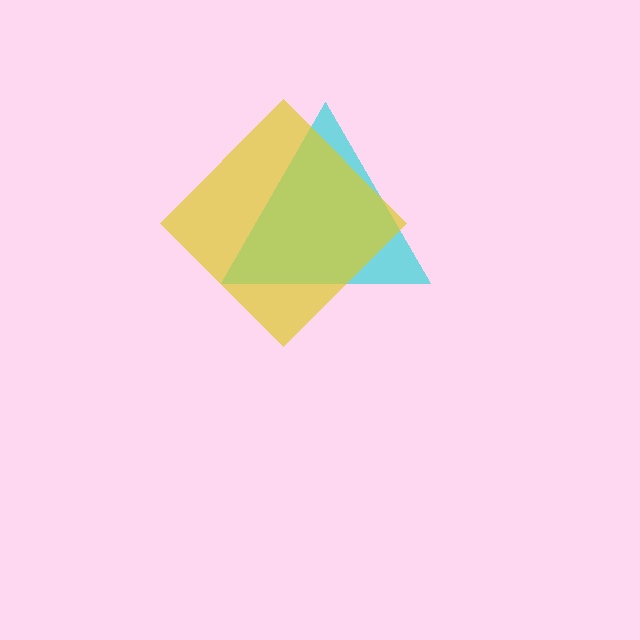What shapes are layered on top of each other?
The layered shapes are: a cyan triangle, a yellow diamond.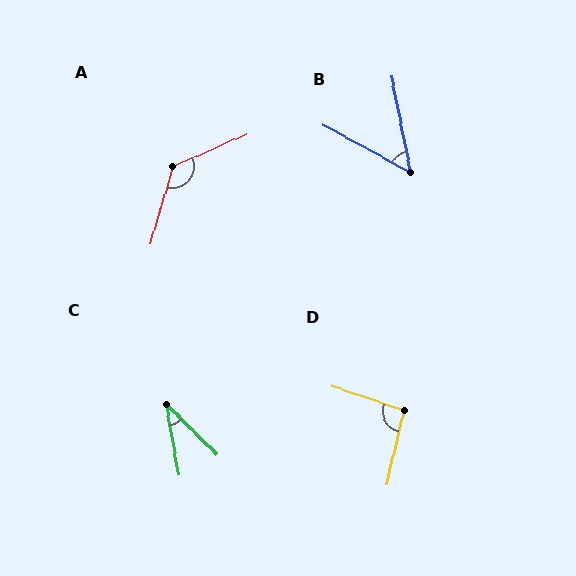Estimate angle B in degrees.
Approximately 50 degrees.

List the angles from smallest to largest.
C (36°), B (50°), D (95°), A (130°).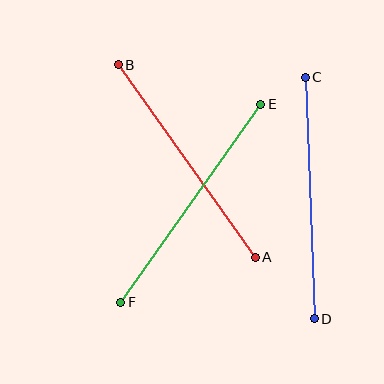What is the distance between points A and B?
The distance is approximately 236 pixels.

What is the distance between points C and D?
The distance is approximately 242 pixels.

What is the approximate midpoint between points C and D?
The midpoint is at approximately (310, 198) pixels.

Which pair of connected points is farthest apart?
Points E and F are farthest apart.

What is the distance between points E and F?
The distance is approximately 243 pixels.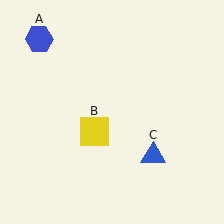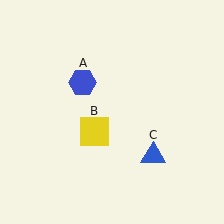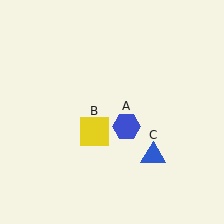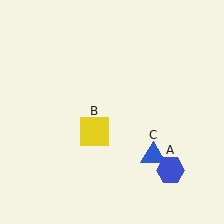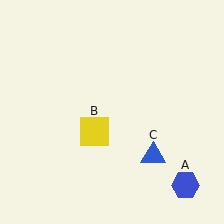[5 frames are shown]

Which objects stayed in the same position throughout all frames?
Yellow square (object B) and blue triangle (object C) remained stationary.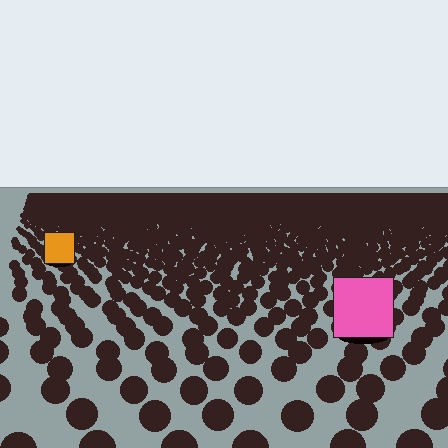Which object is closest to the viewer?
The pink square is closest. The texture marks near it are larger and more spread out.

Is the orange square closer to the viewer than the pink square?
No. The pink square is closer — you can tell from the texture gradient: the ground texture is coarser near it.